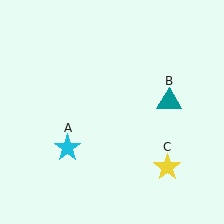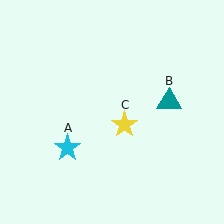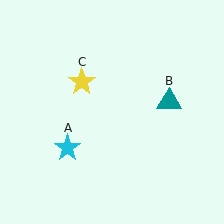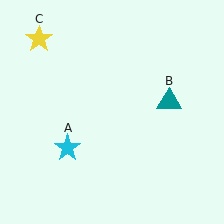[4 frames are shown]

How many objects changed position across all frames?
1 object changed position: yellow star (object C).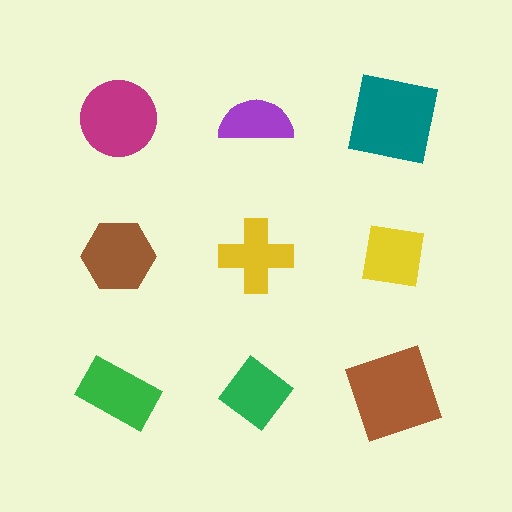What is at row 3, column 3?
A brown square.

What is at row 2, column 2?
A yellow cross.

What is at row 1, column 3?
A teal square.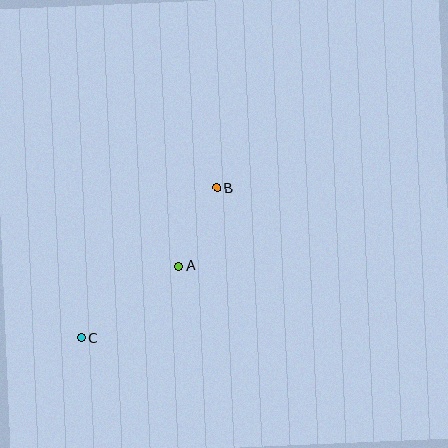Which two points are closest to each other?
Points A and B are closest to each other.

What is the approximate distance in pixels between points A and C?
The distance between A and C is approximately 121 pixels.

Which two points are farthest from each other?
Points B and C are farthest from each other.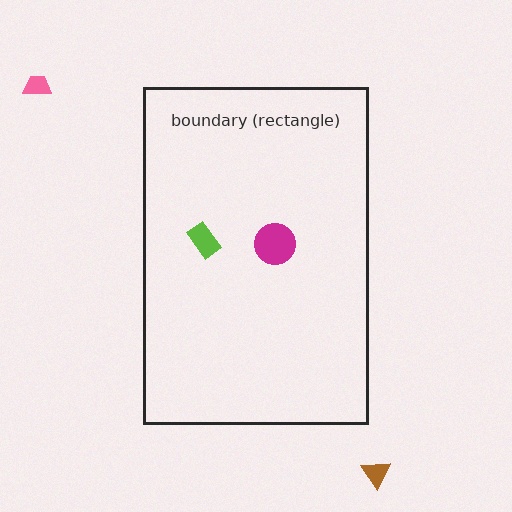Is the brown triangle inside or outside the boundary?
Outside.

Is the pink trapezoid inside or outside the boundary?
Outside.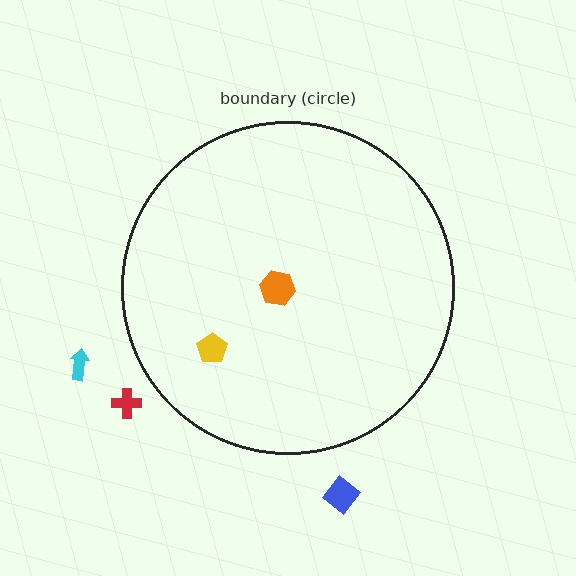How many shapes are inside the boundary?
2 inside, 3 outside.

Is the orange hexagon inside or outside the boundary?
Inside.